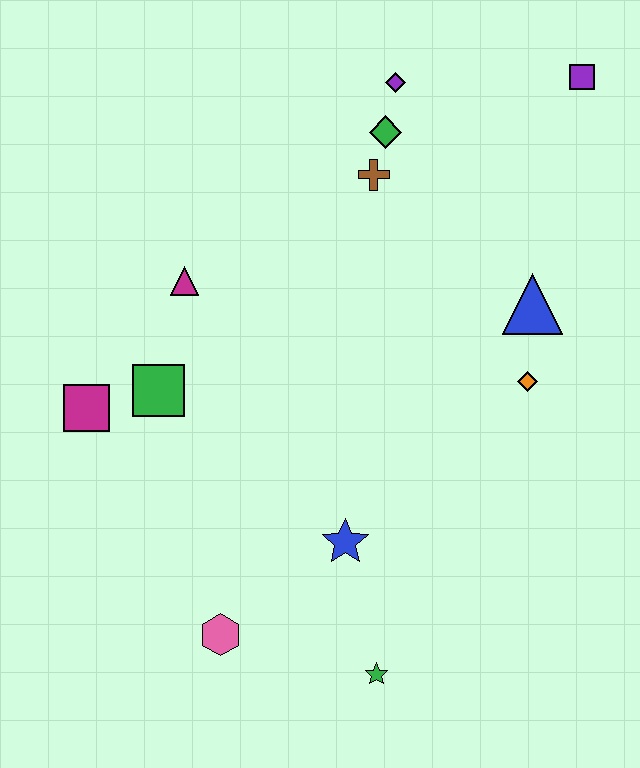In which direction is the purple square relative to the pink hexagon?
The purple square is above the pink hexagon.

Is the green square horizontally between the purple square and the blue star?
No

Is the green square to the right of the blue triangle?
No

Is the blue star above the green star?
Yes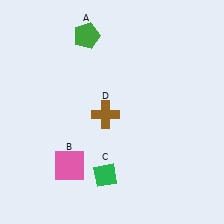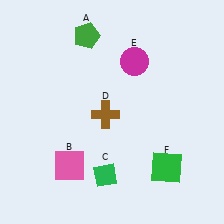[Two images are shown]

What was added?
A magenta circle (E), a green square (F) were added in Image 2.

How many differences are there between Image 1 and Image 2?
There are 2 differences between the two images.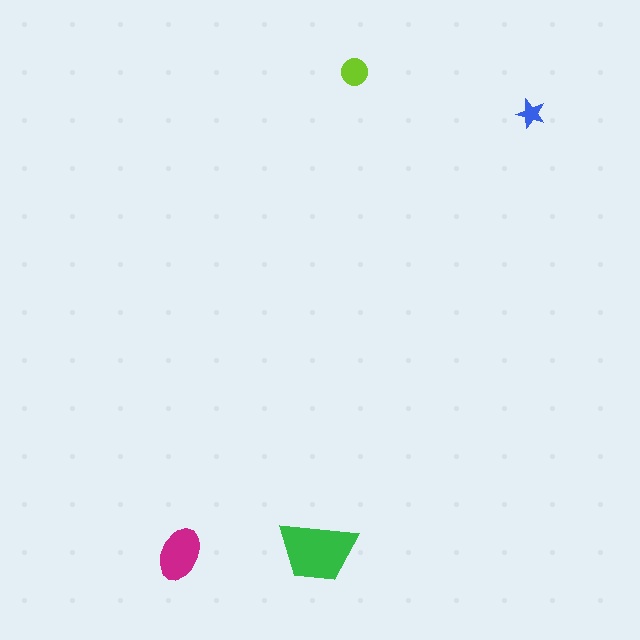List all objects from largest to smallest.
The green trapezoid, the magenta ellipse, the lime circle, the blue star.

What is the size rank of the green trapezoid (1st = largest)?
1st.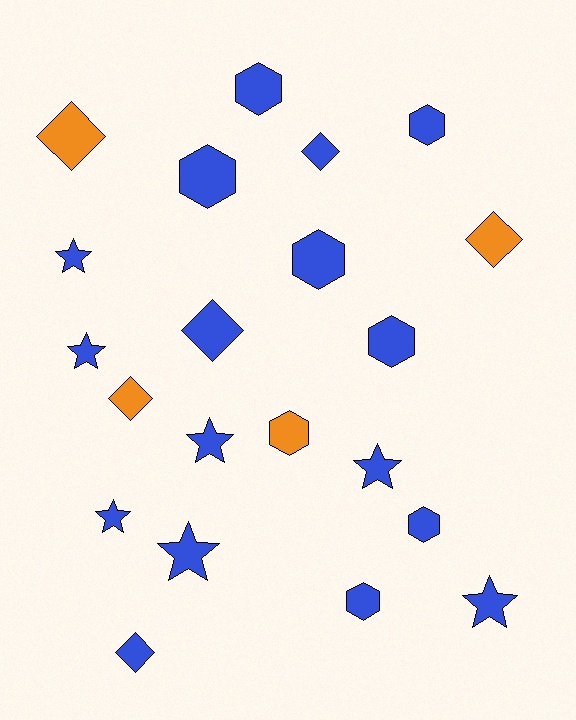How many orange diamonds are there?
There are 3 orange diamonds.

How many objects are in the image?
There are 21 objects.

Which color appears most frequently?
Blue, with 17 objects.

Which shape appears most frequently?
Hexagon, with 8 objects.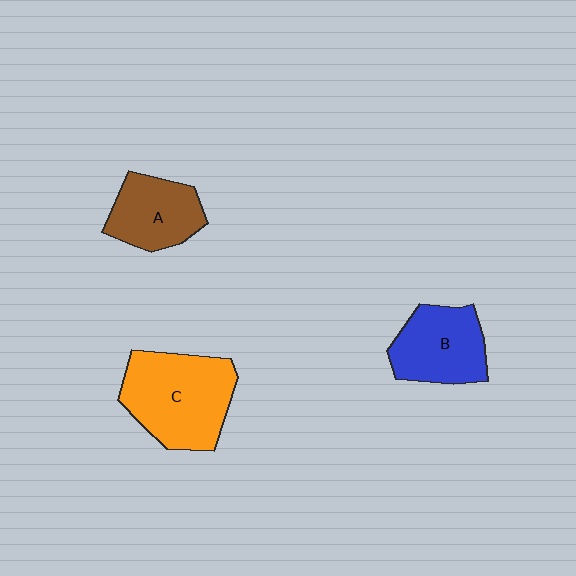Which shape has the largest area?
Shape C (orange).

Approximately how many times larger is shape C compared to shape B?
Approximately 1.4 times.